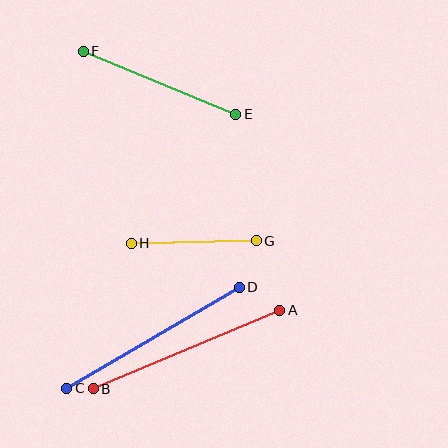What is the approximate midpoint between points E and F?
The midpoint is at approximately (160, 83) pixels.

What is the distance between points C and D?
The distance is approximately 200 pixels.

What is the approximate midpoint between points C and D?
The midpoint is at approximately (153, 338) pixels.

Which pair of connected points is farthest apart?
Points A and B are farthest apart.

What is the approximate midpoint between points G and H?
The midpoint is at approximately (194, 242) pixels.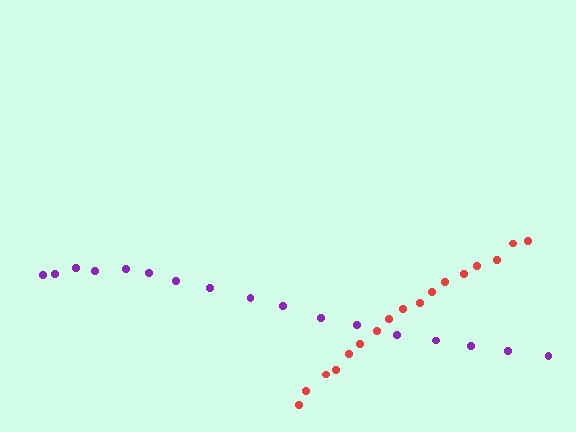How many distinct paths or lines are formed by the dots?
There are 2 distinct paths.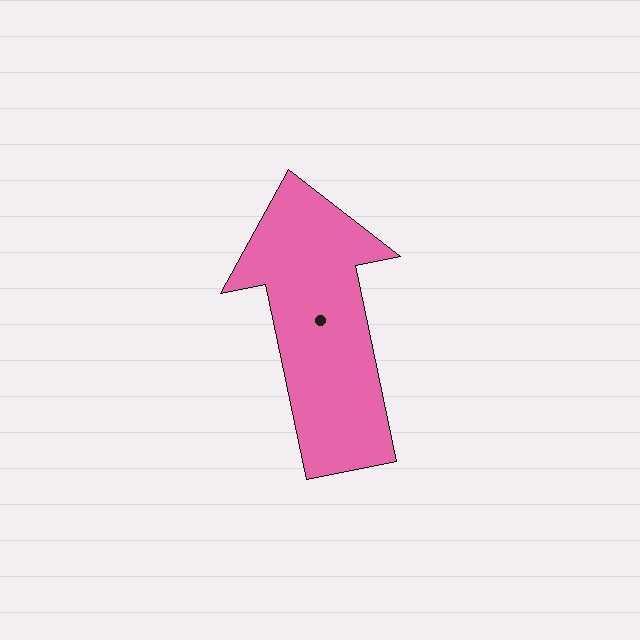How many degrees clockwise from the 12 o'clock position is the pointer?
Approximately 348 degrees.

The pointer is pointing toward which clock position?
Roughly 12 o'clock.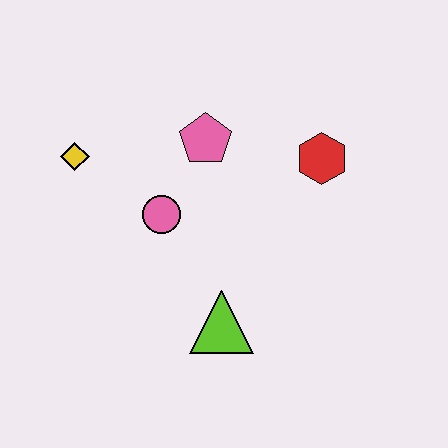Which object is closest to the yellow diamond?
The pink circle is closest to the yellow diamond.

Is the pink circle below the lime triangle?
No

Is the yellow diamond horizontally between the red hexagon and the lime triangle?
No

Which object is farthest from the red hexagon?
The yellow diamond is farthest from the red hexagon.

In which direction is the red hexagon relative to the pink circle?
The red hexagon is to the right of the pink circle.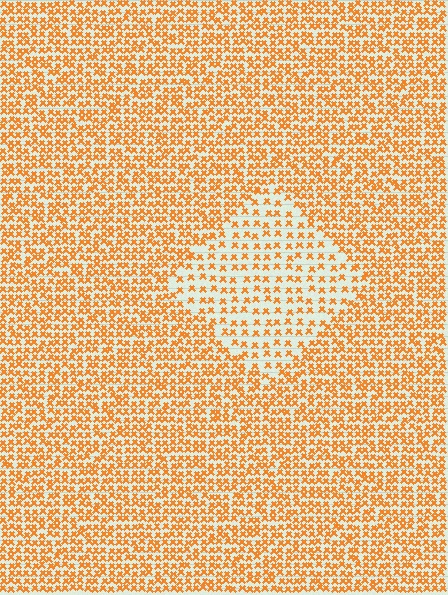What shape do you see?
I see a diamond.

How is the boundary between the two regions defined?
The boundary is defined by a change in element density (approximately 2.0x ratio). All elements are the same color, size, and shape.